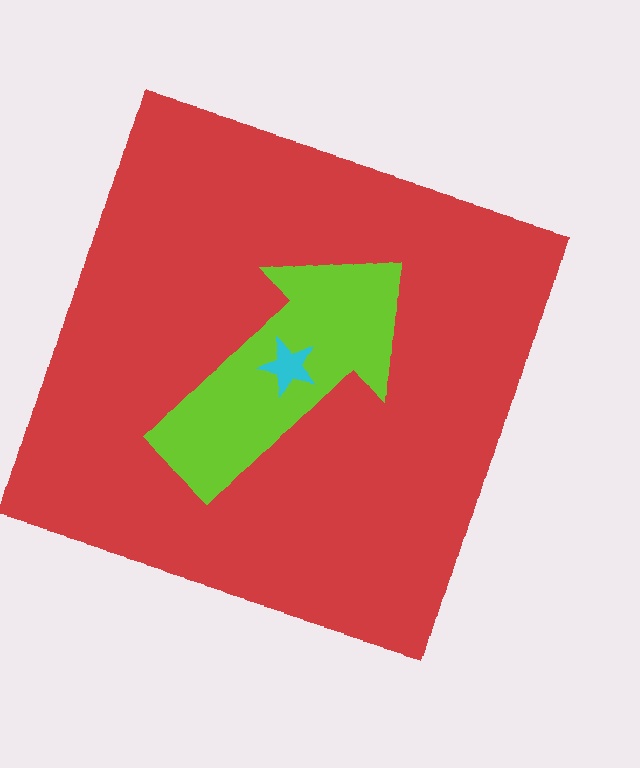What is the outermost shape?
The red square.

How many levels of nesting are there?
3.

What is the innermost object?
The cyan star.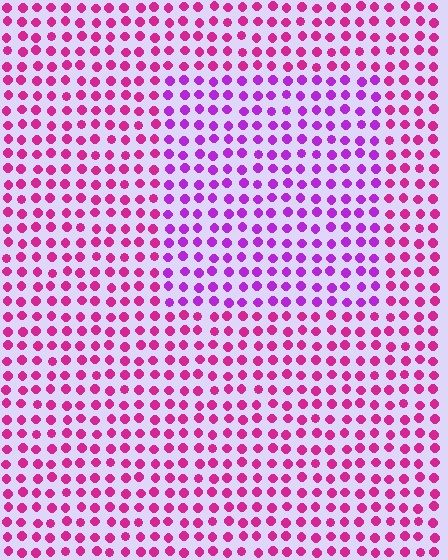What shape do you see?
I see a rectangle.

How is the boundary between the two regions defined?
The boundary is defined purely by a slight shift in hue (about 34 degrees). Spacing, size, and orientation are identical on both sides.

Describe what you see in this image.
The image is filled with small magenta elements in a uniform arrangement. A rectangle-shaped region is visible where the elements are tinted to a slightly different hue, forming a subtle color boundary.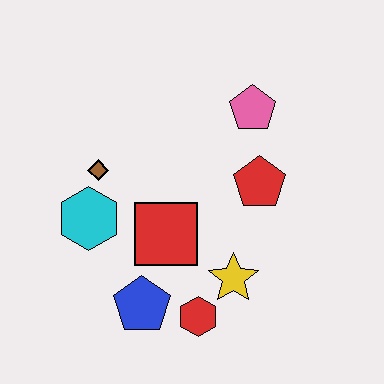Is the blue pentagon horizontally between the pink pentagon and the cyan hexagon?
Yes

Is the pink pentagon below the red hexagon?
No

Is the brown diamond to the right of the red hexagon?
No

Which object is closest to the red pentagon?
The pink pentagon is closest to the red pentagon.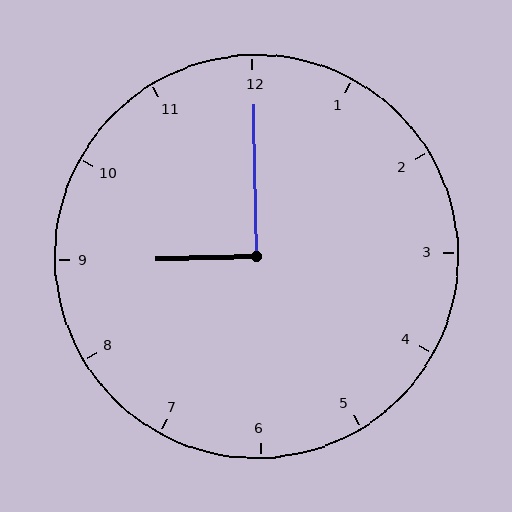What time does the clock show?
9:00.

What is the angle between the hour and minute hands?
Approximately 90 degrees.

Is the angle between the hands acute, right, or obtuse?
It is right.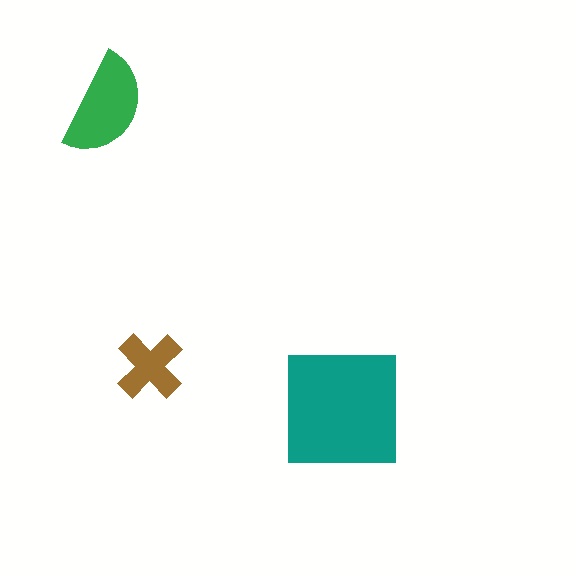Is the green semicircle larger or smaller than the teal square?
Smaller.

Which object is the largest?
The teal square.